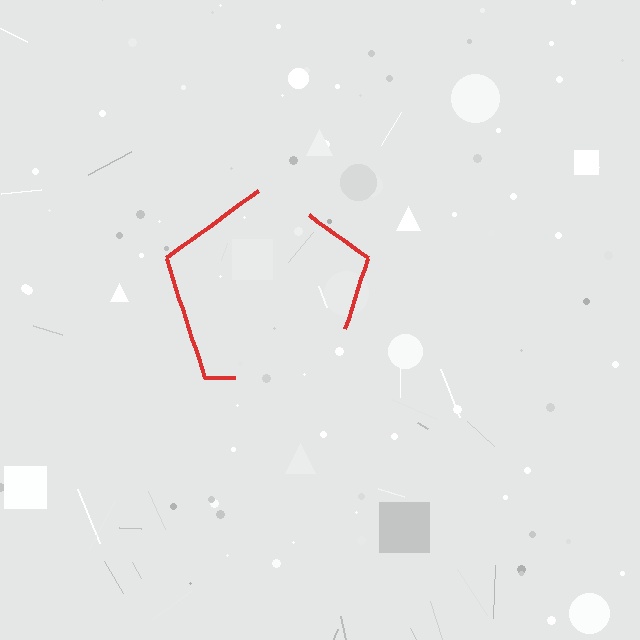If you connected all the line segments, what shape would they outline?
They would outline a pentagon.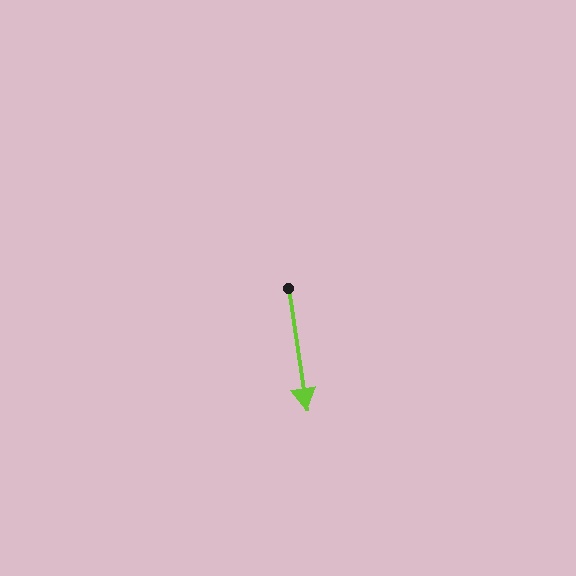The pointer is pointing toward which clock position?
Roughly 6 o'clock.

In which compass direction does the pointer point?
South.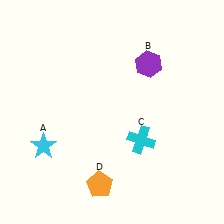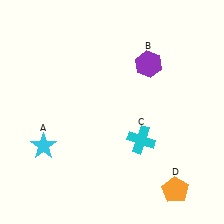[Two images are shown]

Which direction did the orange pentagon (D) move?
The orange pentagon (D) moved right.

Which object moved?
The orange pentagon (D) moved right.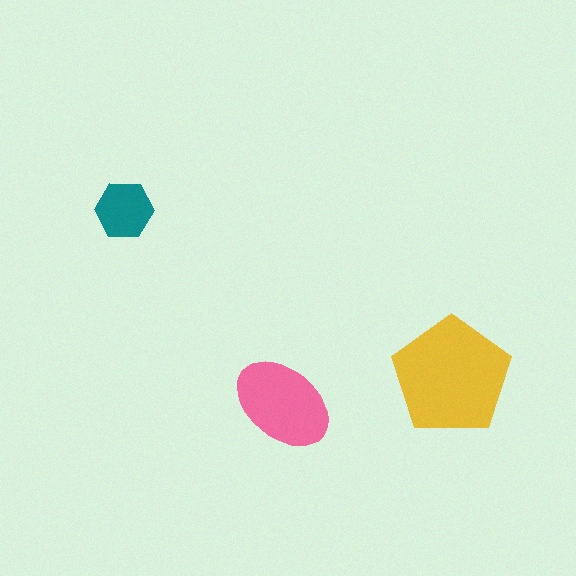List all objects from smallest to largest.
The teal hexagon, the pink ellipse, the yellow pentagon.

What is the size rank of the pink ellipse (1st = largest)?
2nd.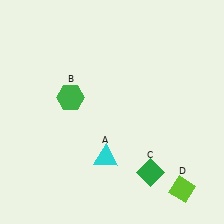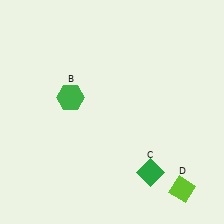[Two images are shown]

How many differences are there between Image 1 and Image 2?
There is 1 difference between the two images.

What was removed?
The cyan triangle (A) was removed in Image 2.